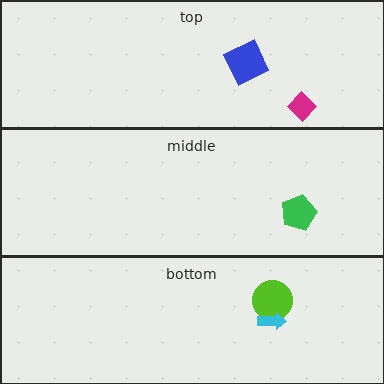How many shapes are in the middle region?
1.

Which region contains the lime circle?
The bottom region.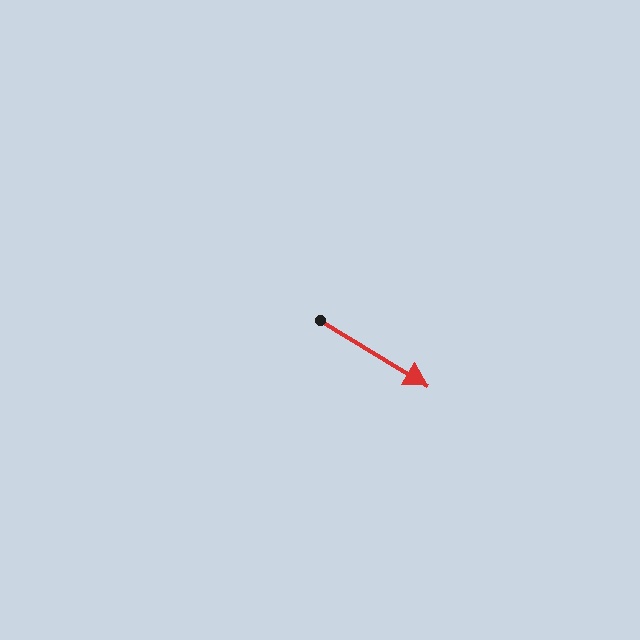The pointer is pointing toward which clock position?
Roughly 4 o'clock.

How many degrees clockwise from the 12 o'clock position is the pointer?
Approximately 121 degrees.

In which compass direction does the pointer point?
Southeast.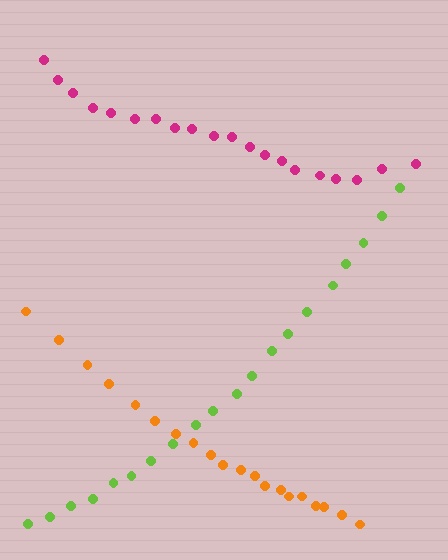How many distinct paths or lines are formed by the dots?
There are 3 distinct paths.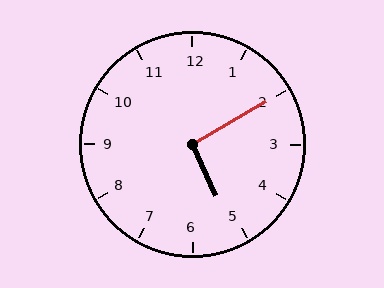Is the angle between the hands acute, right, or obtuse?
It is right.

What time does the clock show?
5:10.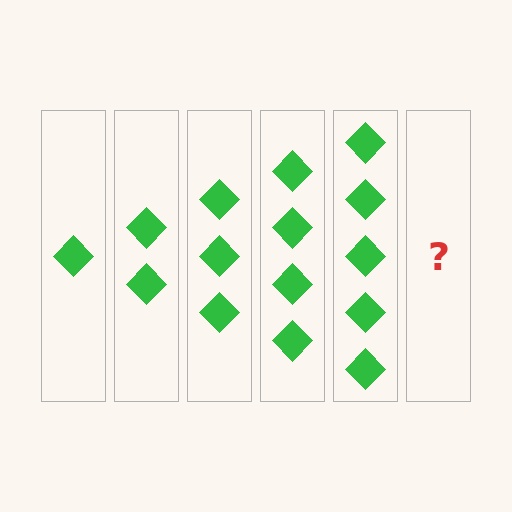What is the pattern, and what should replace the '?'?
The pattern is that each step adds one more diamond. The '?' should be 6 diamonds.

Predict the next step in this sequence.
The next step is 6 diamonds.